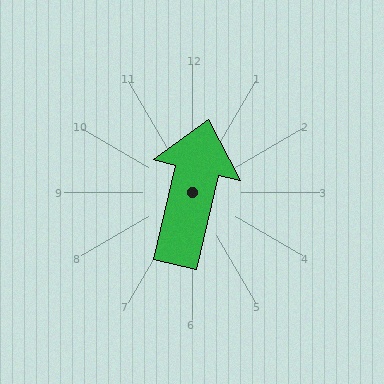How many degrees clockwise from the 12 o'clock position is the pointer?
Approximately 13 degrees.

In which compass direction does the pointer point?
North.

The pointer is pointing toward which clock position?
Roughly 12 o'clock.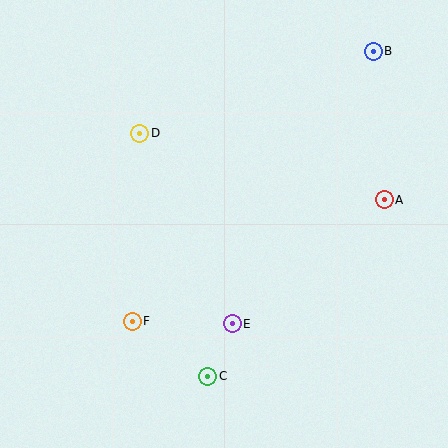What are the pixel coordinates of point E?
Point E is at (232, 324).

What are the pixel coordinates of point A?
Point A is at (384, 200).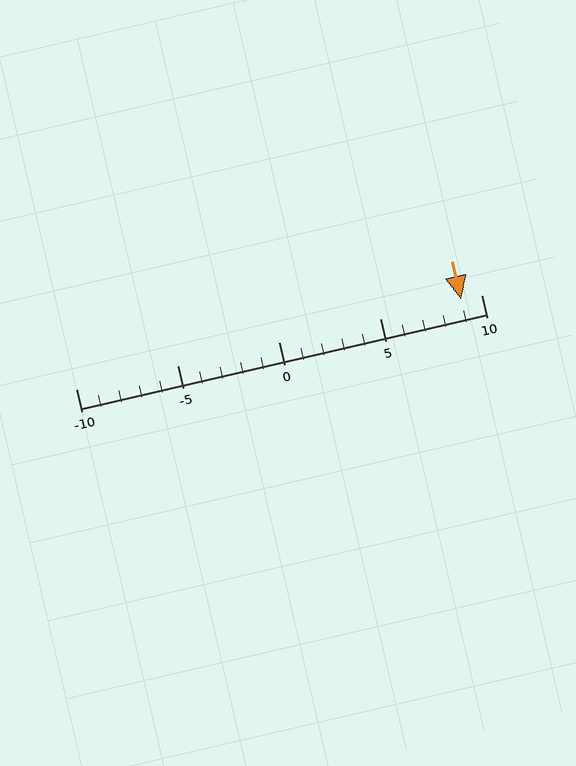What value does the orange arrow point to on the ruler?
The orange arrow points to approximately 9.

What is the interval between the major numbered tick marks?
The major tick marks are spaced 5 units apart.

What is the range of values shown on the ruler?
The ruler shows values from -10 to 10.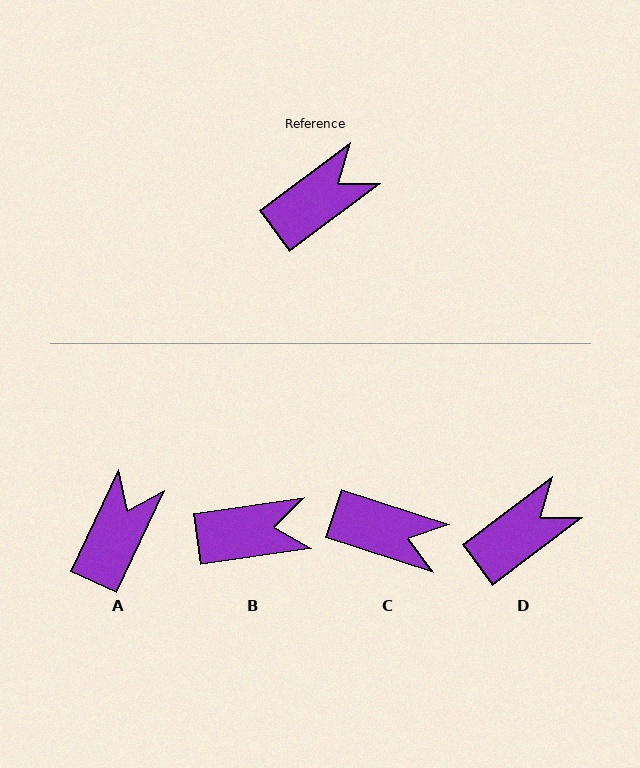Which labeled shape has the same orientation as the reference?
D.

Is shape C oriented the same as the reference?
No, it is off by about 55 degrees.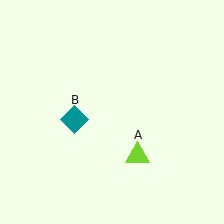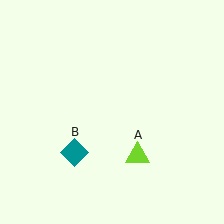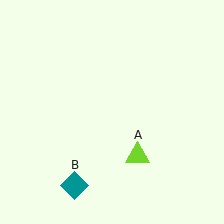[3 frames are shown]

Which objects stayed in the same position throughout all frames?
Lime triangle (object A) remained stationary.